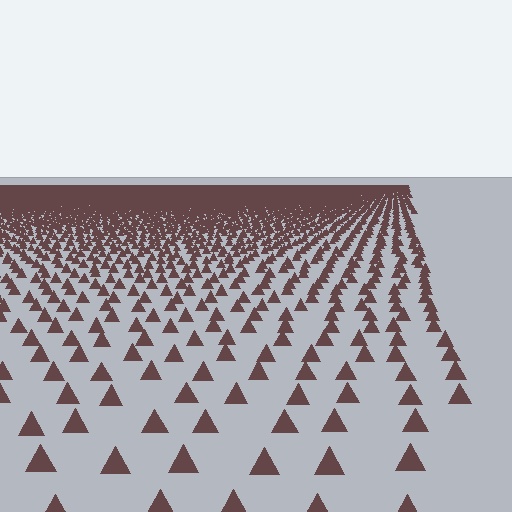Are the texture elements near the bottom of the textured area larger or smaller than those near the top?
Larger. Near the bottom, elements are closer to the viewer and appear at a bigger on-screen size.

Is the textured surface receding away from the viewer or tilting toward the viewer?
The surface is receding away from the viewer. Texture elements get smaller and denser toward the top.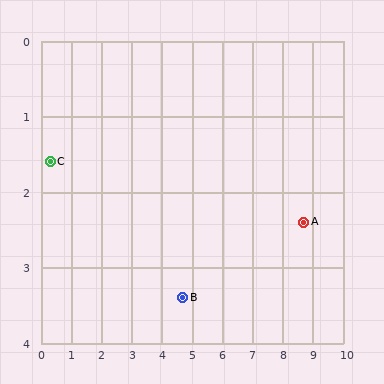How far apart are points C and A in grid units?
Points C and A are about 8.4 grid units apart.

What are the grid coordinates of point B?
Point B is at approximately (4.7, 3.4).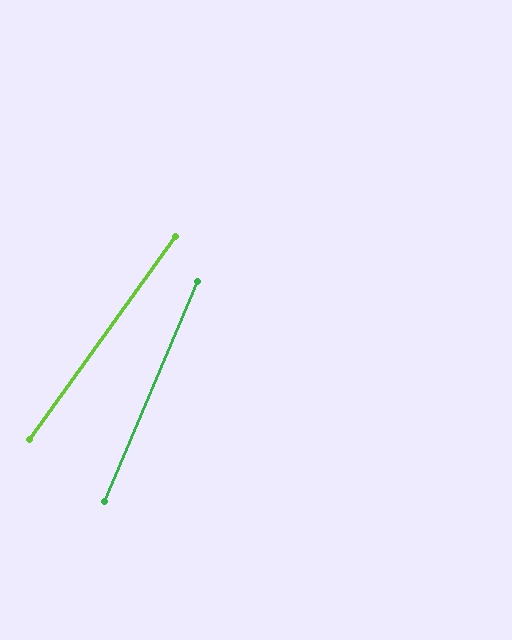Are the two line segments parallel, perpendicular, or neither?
Neither parallel nor perpendicular — they differ by about 13°.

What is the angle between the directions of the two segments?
Approximately 13 degrees.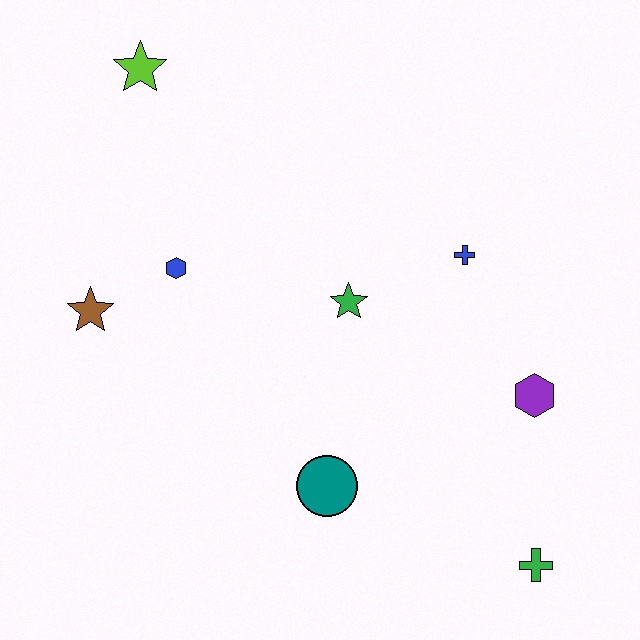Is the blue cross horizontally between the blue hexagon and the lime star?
No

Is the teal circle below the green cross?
No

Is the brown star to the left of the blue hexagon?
Yes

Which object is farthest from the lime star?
The green cross is farthest from the lime star.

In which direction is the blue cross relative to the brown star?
The blue cross is to the right of the brown star.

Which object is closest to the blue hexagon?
The brown star is closest to the blue hexagon.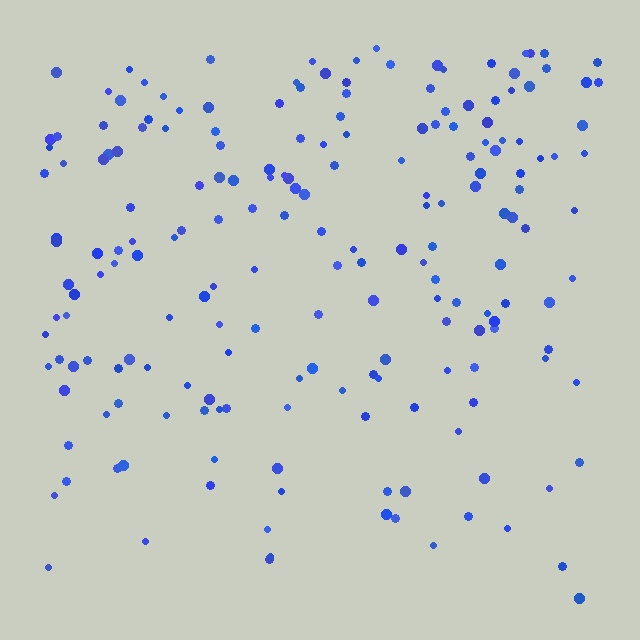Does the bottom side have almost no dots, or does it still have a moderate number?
Still a moderate number, just noticeably fewer than the top.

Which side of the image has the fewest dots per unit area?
The bottom.